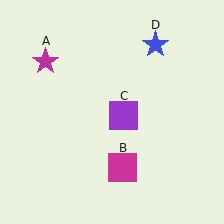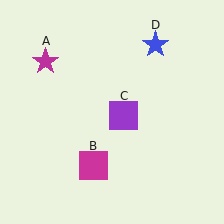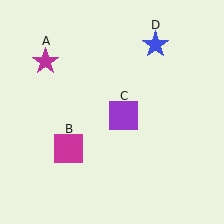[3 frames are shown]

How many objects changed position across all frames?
1 object changed position: magenta square (object B).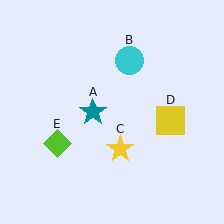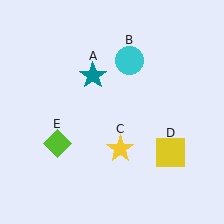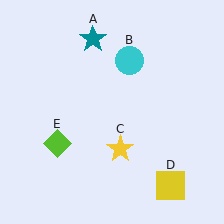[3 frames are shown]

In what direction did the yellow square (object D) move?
The yellow square (object D) moved down.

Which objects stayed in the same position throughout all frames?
Cyan circle (object B) and yellow star (object C) and lime diamond (object E) remained stationary.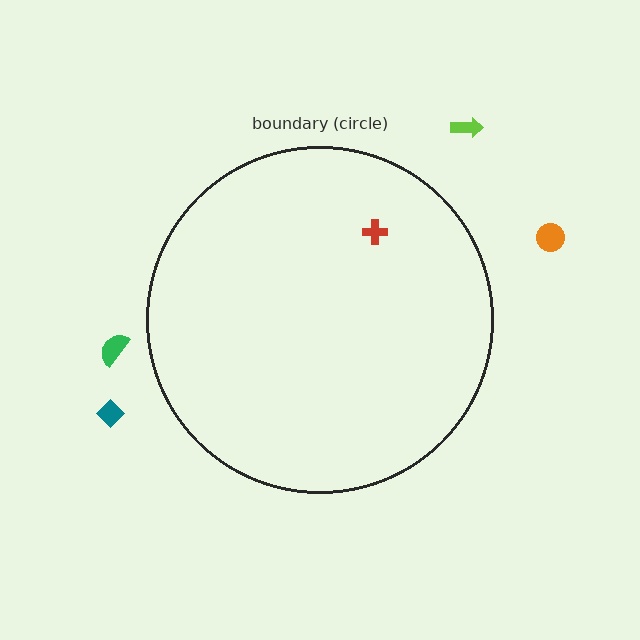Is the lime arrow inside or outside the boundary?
Outside.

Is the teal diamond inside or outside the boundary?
Outside.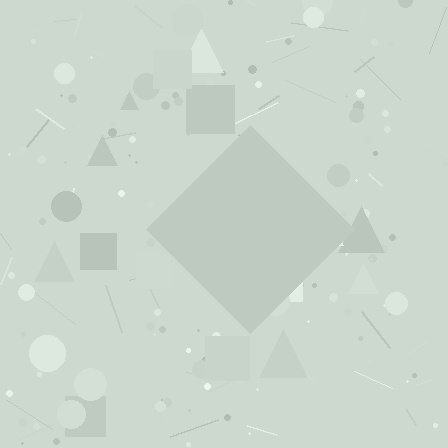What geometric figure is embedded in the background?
A diamond is embedded in the background.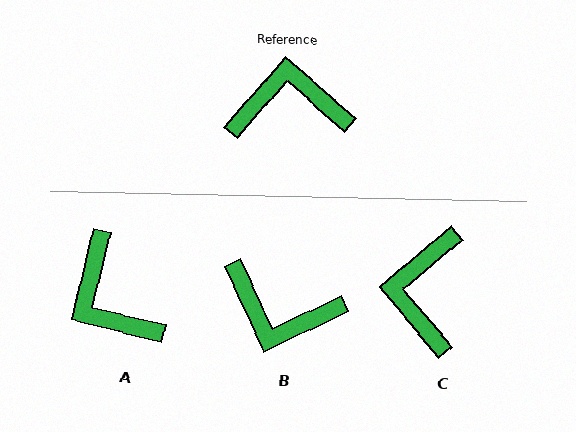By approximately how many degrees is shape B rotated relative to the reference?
Approximately 157 degrees counter-clockwise.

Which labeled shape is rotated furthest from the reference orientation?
B, about 157 degrees away.